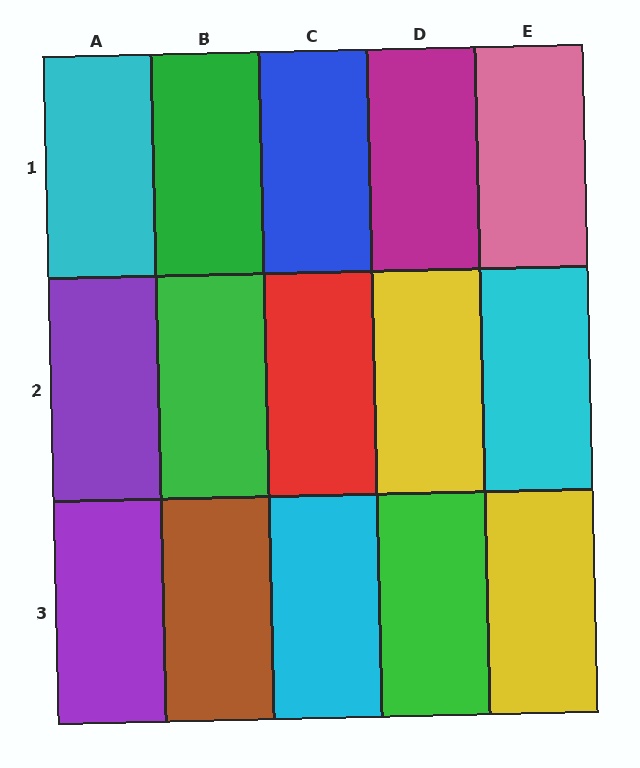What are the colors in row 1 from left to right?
Cyan, green, blue, magenta, pink.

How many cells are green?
3 cells are green.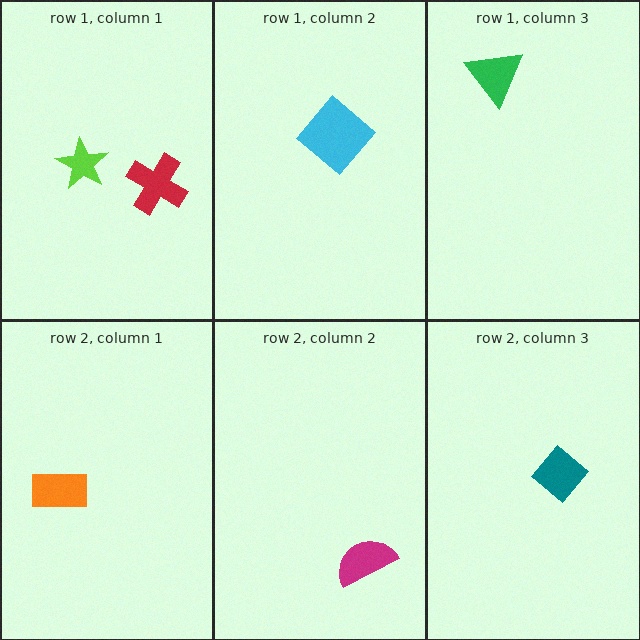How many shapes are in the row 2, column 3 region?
1.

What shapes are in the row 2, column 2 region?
The magenta semicircle.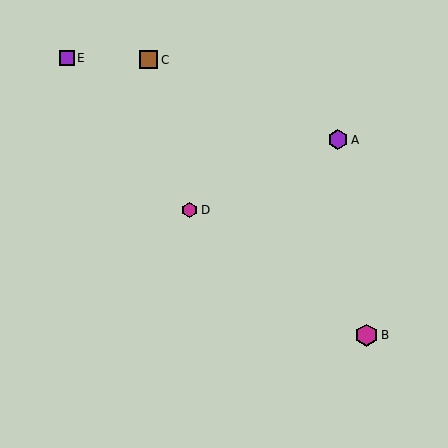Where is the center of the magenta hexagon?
The center of the magenta hexagon is at (190, 210).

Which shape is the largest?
The magenta hexagon (labeled B) is the largest.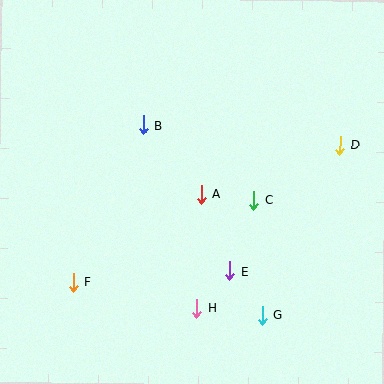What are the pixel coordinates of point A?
Point A is at (201, 195).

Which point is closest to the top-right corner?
Point D is closest to the top-right corner.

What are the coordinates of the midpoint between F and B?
The midpoint between F and B is at (108, 204).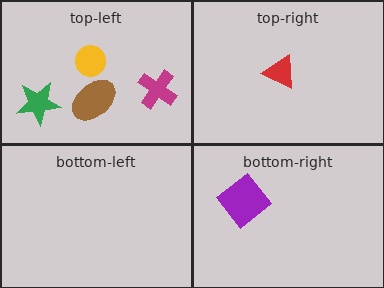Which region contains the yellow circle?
The top-left region.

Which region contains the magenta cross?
The top-left region.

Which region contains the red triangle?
The top-right region.